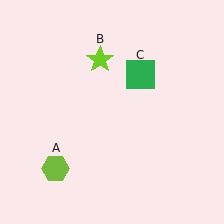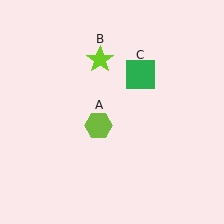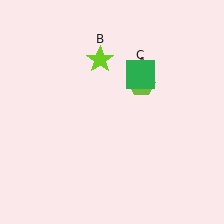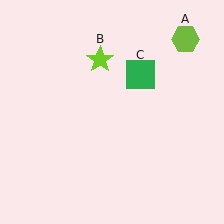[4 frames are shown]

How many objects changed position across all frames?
1 object changed position: lime hexagon (object A).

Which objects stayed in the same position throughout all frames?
Lime star (object B) and green square (object C) remained stationary.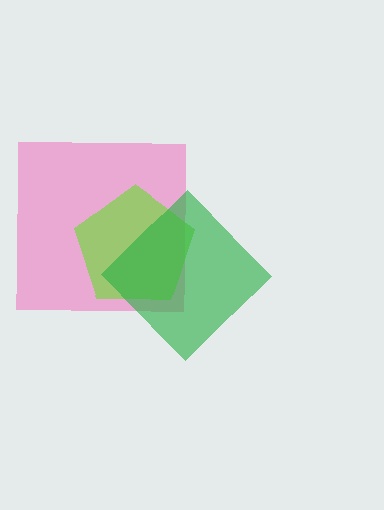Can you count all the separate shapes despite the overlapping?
Yes, there are 3 separate shapes.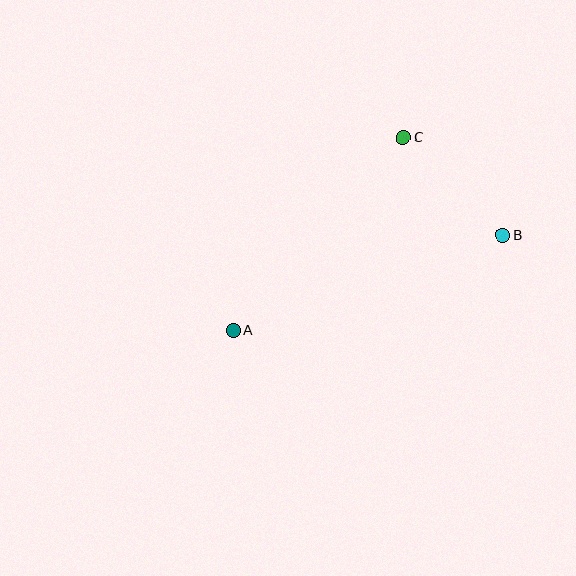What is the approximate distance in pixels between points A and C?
The distance between A and C is approximately 257 pixels.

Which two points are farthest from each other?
Points A and B are farthest from each other.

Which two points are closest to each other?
Points B and C are closest to each other.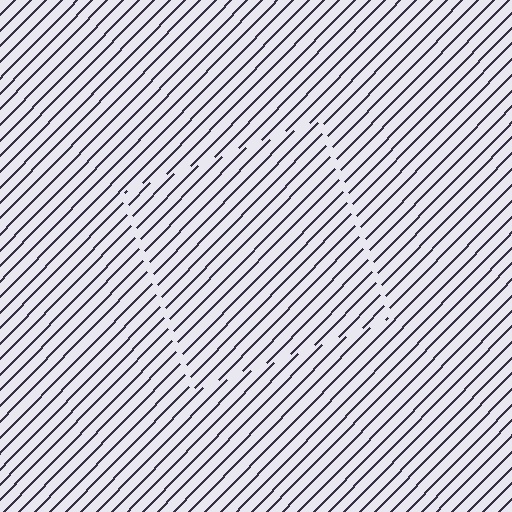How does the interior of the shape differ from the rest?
The interior of the shape contains the same grating, shifted by half a period — the contour is defined by the phase discontinuity where line-ends from the inner and outer gratings abut.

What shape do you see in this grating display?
An illusory square. The interior of the shape contains the same grating, shifted by half a period — the contour is defined by the phase discontinuity where line-ends from the inner and outer gratings abut.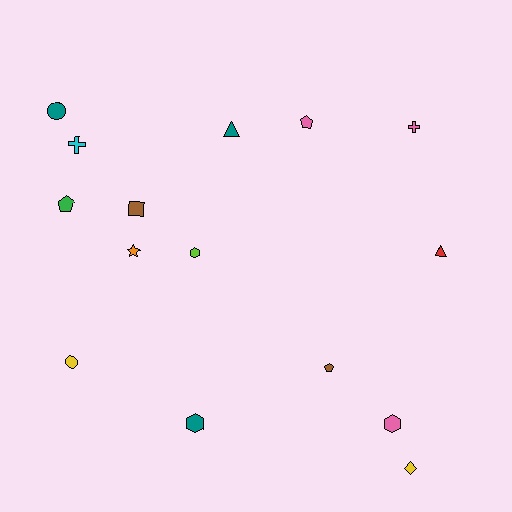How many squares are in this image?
There is 1 square.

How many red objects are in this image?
There is 1 red object.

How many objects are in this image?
There are 15 objects.